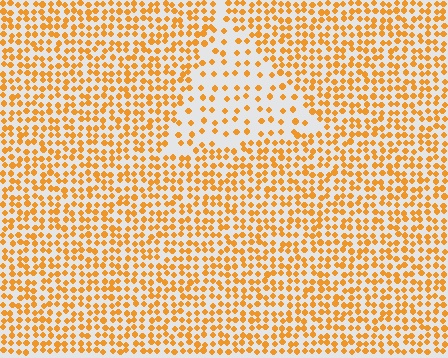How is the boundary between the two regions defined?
The boundary is defined by a change in element density (approximately 2.2x ratio). All elements are the same color, size, and shape.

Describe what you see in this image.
The image contains small orange elements arranged at two different densities. A triangle-shaped region is visible where the elements are less densely packed than the surrounding area.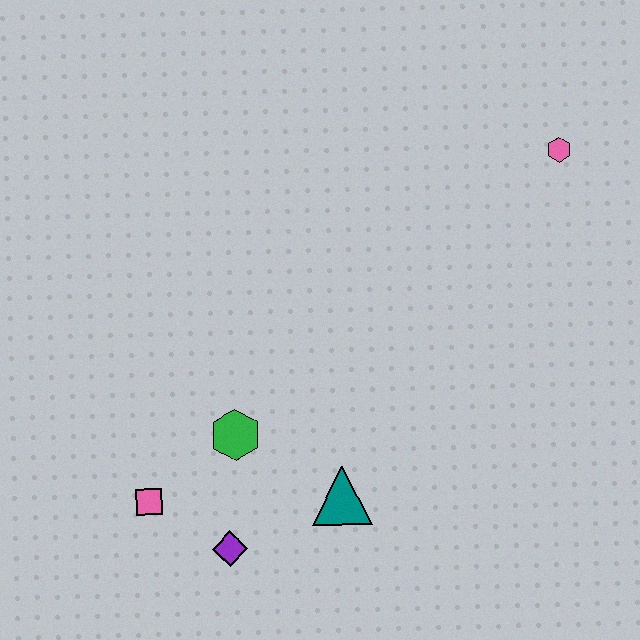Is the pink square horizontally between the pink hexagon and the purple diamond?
No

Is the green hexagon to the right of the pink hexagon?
No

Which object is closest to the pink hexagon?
The teal triangle is closest to the pink hexagon.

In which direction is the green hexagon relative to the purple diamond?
The green hexagon is above the purple diamond.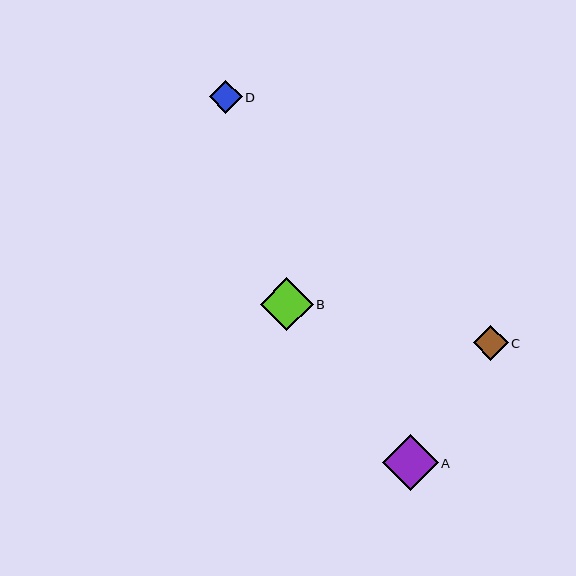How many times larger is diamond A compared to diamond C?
Diamond A is approximately 1.6 times the size of diamond C.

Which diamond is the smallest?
Diamond D is the smallest with a size of approximately 33 pixels.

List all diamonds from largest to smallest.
From largest to smallest: A, B, C, D.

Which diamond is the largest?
Diamond A is the largest with a size of approximately 56 pixels.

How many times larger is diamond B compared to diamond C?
Diamond B is approximately 1.5 times the size of diamond C.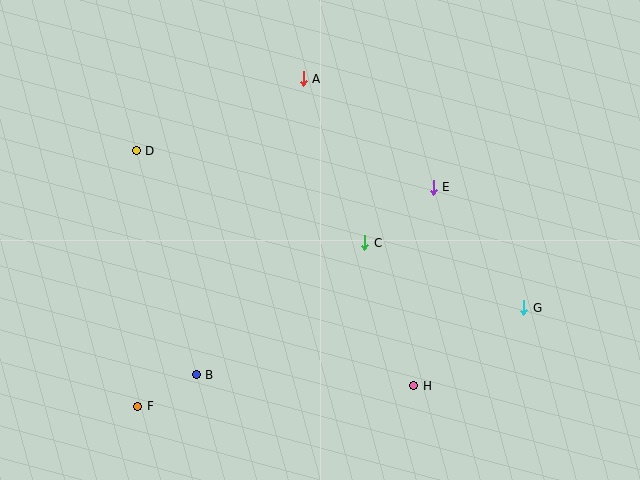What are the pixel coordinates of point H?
Point H is at (414, 386).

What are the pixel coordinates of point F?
Point F is at (138, 406).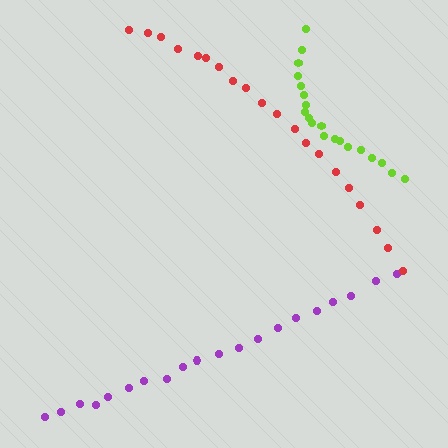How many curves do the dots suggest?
There are 3 distinct paths.